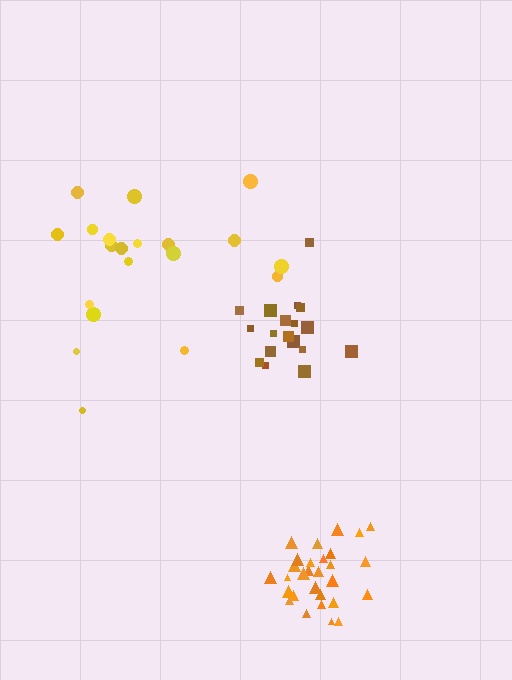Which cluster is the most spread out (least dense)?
Yellow.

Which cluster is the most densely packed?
Orange.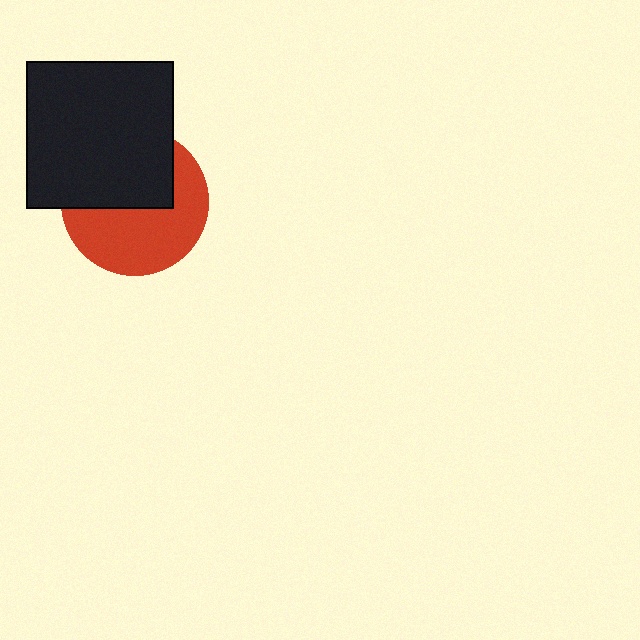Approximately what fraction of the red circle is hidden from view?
Roughly 46% of the red circle is hidden behind the black square.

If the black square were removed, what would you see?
You would see the complete red circle.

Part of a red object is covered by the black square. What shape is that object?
It is a circle.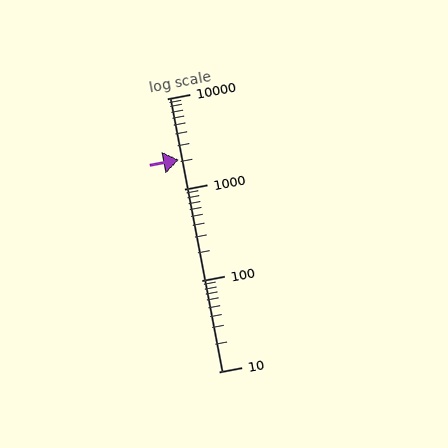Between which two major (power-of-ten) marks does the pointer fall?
The pointer is between 1000 and 10000.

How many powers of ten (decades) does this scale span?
The scale spans 3 decades, from 10 to 10000.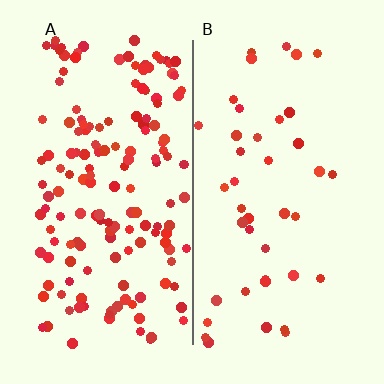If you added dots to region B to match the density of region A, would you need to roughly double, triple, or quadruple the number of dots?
Approximately quadruple.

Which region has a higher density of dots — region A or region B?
A (the left).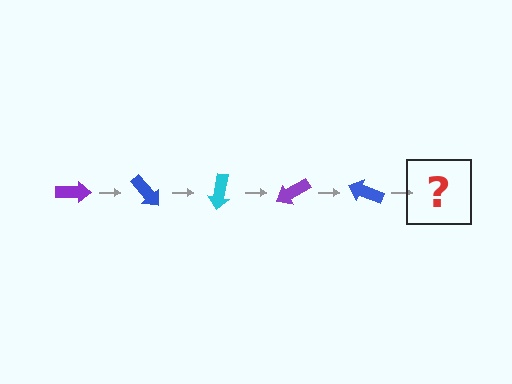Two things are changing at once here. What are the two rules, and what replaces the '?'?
The two rules are that it rotates 50 degrees each step and the color cycles through purple, blue, and cyan. The '?' should be a cyan arrow, rotated 250 degrees from the start.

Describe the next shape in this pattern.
It should be a cyan arrow, rotated 250 degrees from the start.